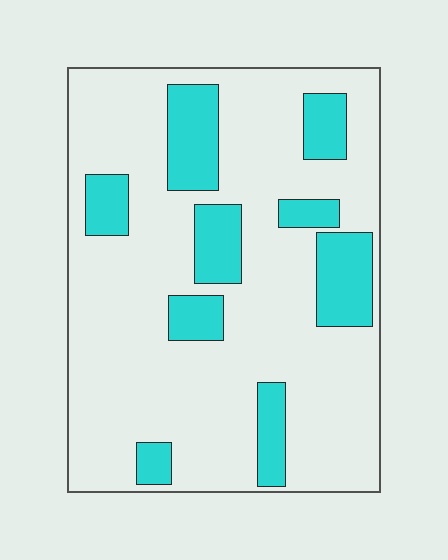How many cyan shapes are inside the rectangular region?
9.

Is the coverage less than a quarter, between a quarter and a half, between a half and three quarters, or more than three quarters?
Less than a quarter.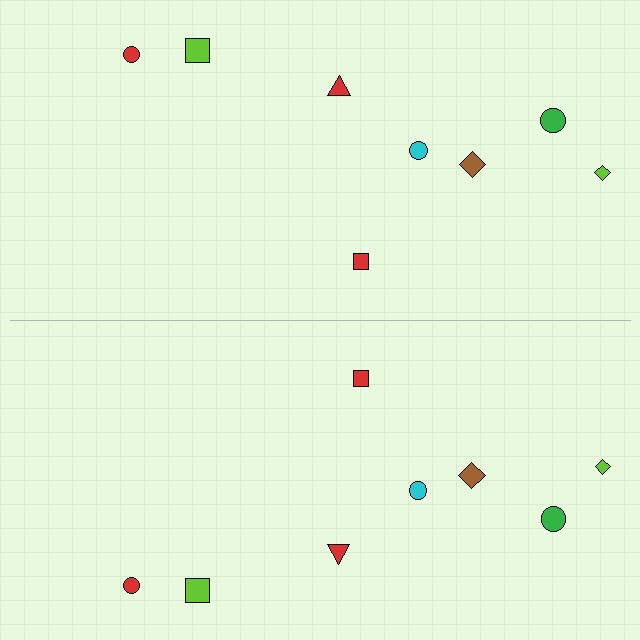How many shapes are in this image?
There are 16 shapes in this image.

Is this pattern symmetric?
Yes, this pattern has bilateral (reflection) symmetry.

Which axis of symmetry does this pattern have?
The pattern has a horizontal axis of symmetry running through the center of the image.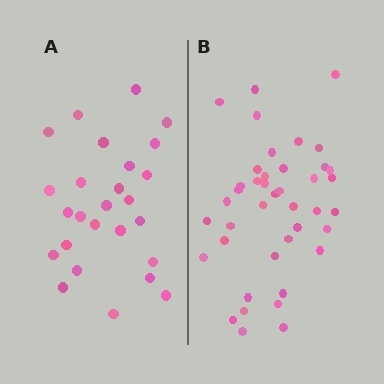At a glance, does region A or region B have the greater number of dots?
Region B (the right region) has more dots.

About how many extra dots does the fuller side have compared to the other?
Region B has approximately 15 more dots than region A.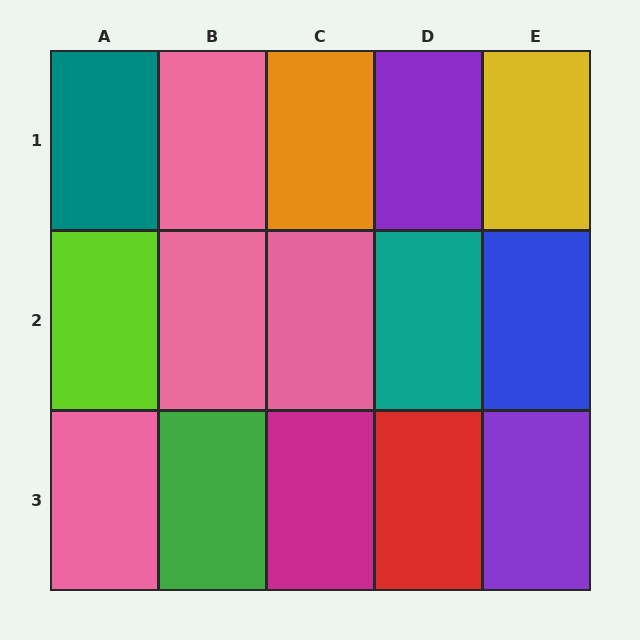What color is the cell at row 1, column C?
Orange.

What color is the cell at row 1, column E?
Yellow.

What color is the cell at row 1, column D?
Purple.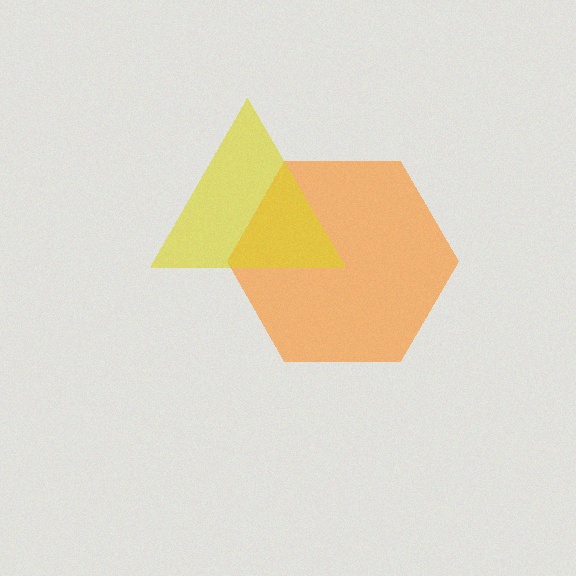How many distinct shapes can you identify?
There are 2 distinct shapes: an orange hexagon, a yellow triangle.